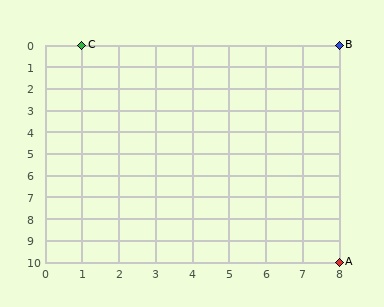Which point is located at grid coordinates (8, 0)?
Point B is at (8, 0).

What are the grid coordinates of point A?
Point A is at grid coordinates (8, 10).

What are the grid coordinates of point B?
Point B is at grid coordinates (8, 0).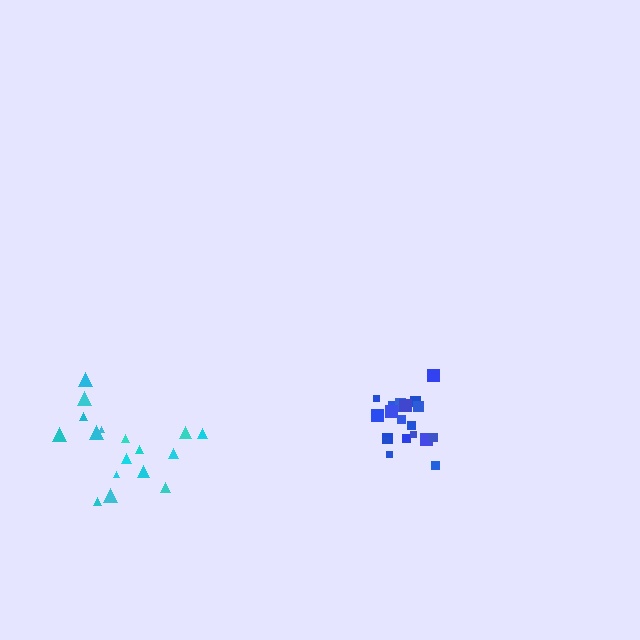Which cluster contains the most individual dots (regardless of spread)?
Blue (20).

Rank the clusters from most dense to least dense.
blue, cyan.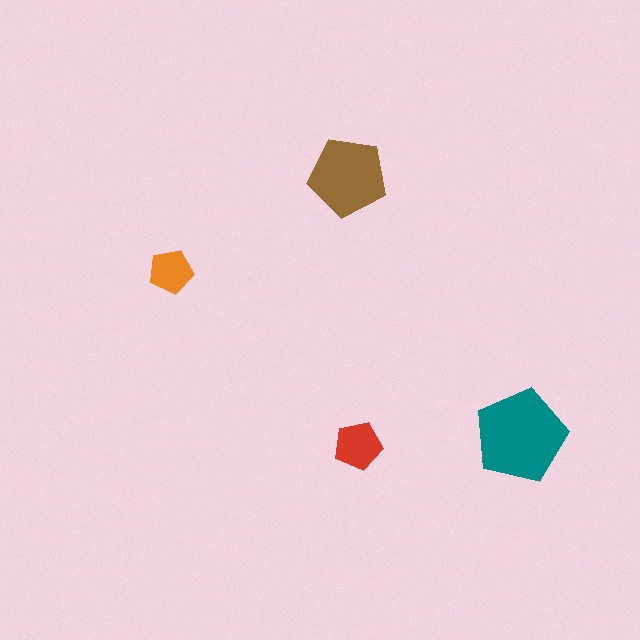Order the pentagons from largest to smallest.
the teal one, the brown one, the red one, the orange one.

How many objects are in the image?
There are 4 objects in the image.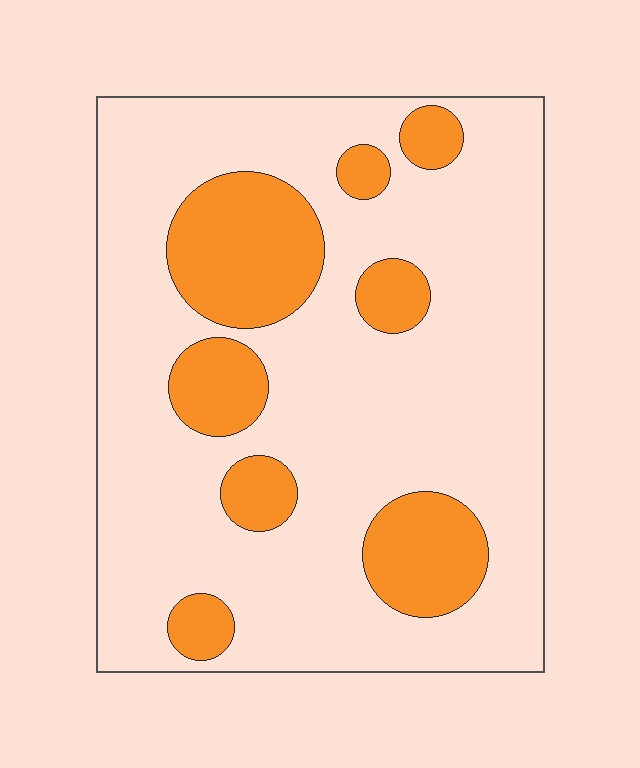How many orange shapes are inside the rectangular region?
8.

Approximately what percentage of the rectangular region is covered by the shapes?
Approximately 25%.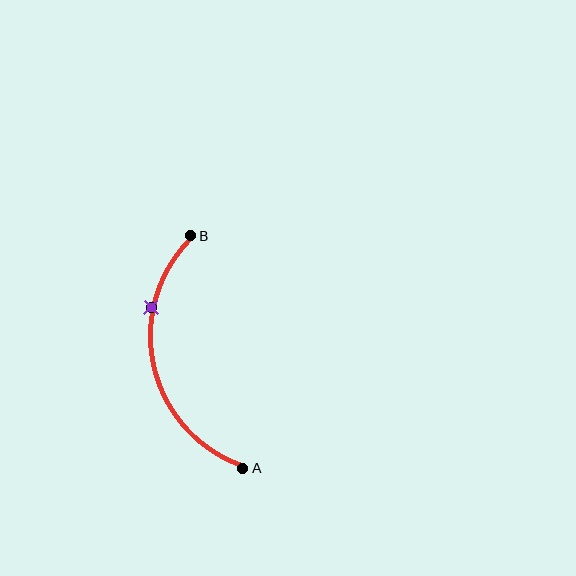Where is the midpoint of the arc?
The arc midpoint is the point on the curve farthest from the straight line joining A and B. It sits to the left of that line.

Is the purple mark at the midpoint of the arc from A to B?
No. The purple mark lies on the arc but is closer to endpoint B. The arc midpoint would be at the point on the curve equidistant along the arc from both A and B.